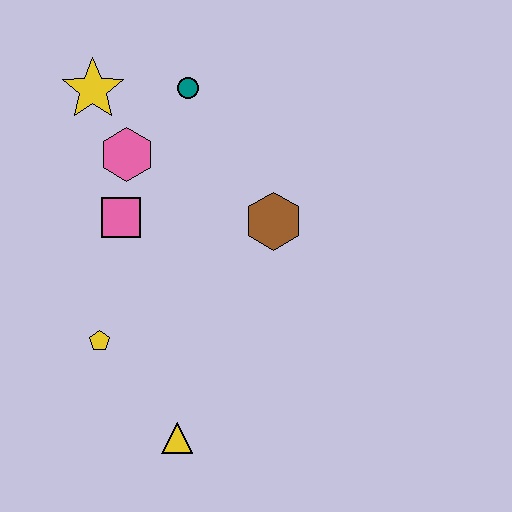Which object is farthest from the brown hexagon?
The yellow triangle is farthest from the brown hexagon.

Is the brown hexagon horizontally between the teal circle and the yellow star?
No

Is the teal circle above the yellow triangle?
Yes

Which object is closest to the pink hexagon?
The pink square is closest to the pink hexagon.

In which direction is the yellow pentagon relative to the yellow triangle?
The yellow pentagon is above the yellow triangle.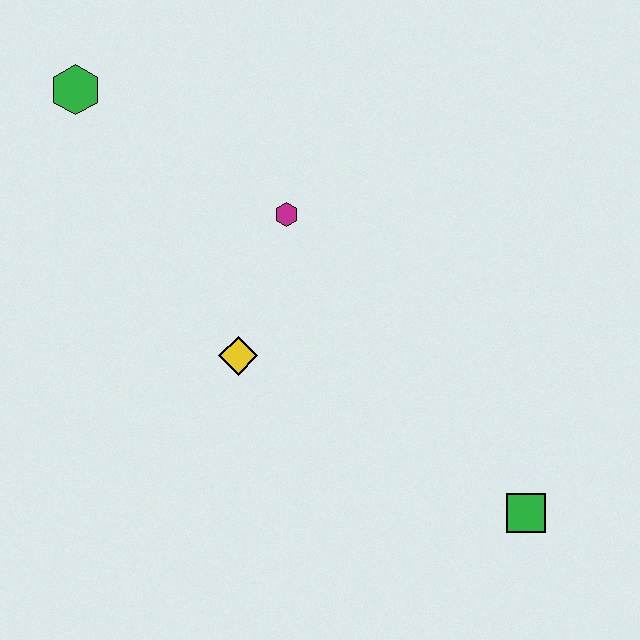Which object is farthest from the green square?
The green hexagon is farthest from the green square.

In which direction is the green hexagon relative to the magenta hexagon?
The green hexagon is to the left of the magenta hexagon.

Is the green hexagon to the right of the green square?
No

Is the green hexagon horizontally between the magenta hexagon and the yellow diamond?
No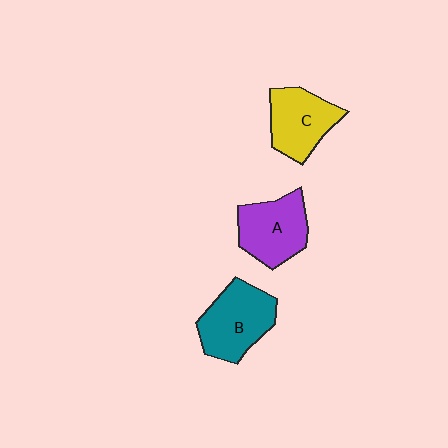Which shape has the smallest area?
Shape C (yellow).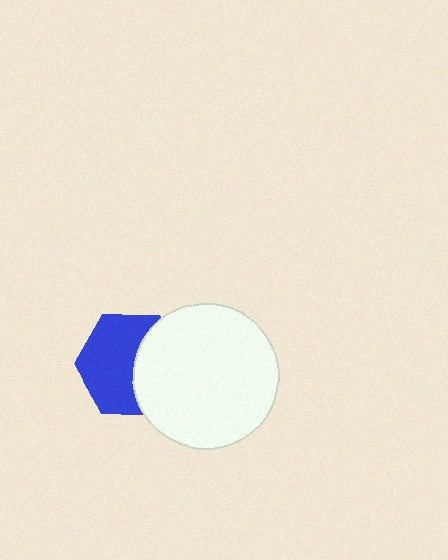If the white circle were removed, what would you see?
You would see the complete blue hexagon.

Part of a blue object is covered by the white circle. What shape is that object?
It is a hexagon.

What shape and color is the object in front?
The object in front is a white circle.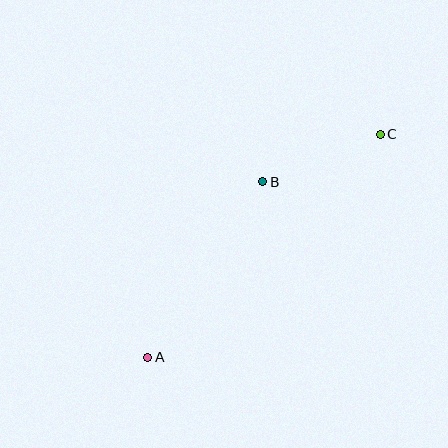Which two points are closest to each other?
Points B and C are closest to each other.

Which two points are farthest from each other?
Points A and C are farthest from each other.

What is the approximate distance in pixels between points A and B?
The distance between A and B is approximately 210 pixels.